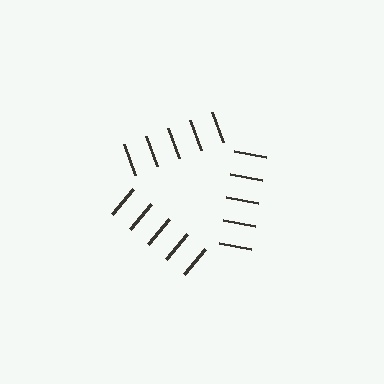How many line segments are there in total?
15 — 5 along each of the 3 edges.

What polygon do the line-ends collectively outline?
An illusory triangle — the line segments terminate on its edges but no continuous stroke is drawn.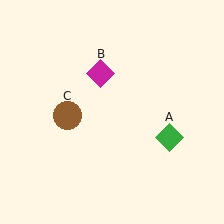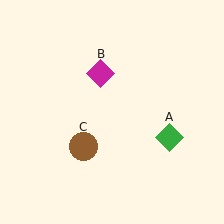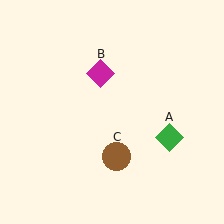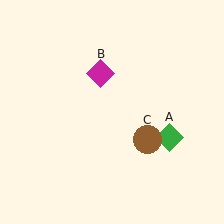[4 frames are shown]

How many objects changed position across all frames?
1 object changed position: brown circle (object C).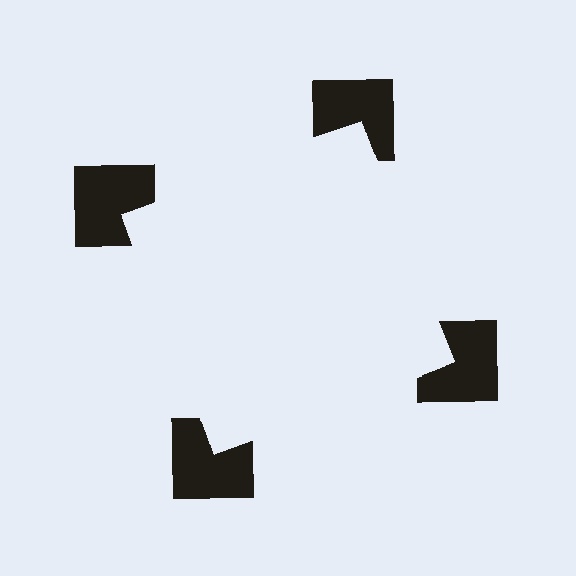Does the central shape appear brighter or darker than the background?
It typically appears slightly brighter than the background, even though no actual brightness change is drawn.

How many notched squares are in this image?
There are 4 — one at each vertex of the illusory square.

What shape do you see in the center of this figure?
An illusory square — its edges are inferred from the aligned wedge cuts in the notched squares, not physically drawn.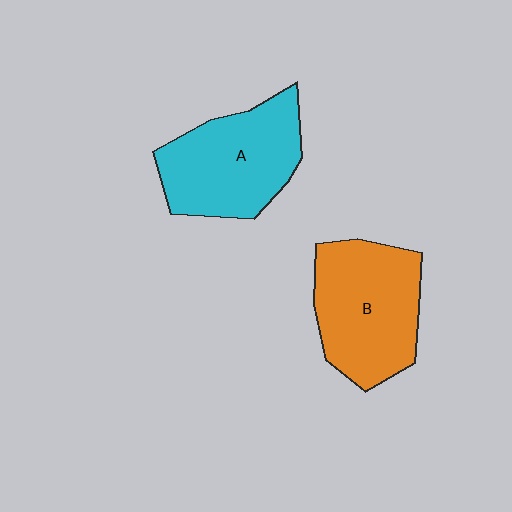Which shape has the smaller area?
Shape A (cyan).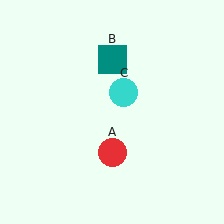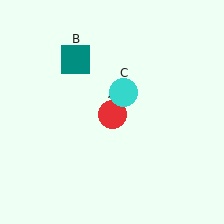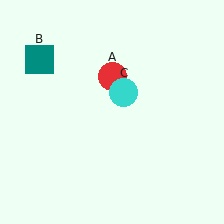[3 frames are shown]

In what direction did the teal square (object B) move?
The teal square (object B) moved left.